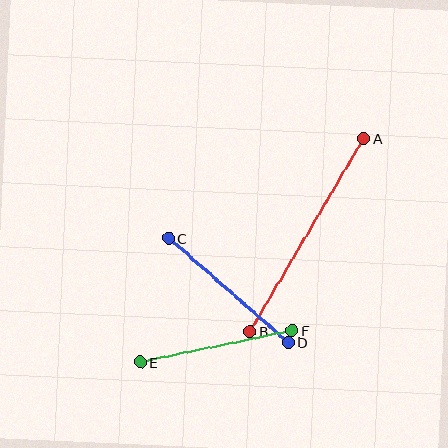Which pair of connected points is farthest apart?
Points A and B are farthest apart.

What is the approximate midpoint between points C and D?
The midpoint is at approximately (228, 290) pixels.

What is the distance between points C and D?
The distance is approximately 158 pixels.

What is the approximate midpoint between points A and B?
The midpoint is at approximately (307, 235) pixels.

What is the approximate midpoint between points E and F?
The midpoint is at approximately (216, 346) pixels.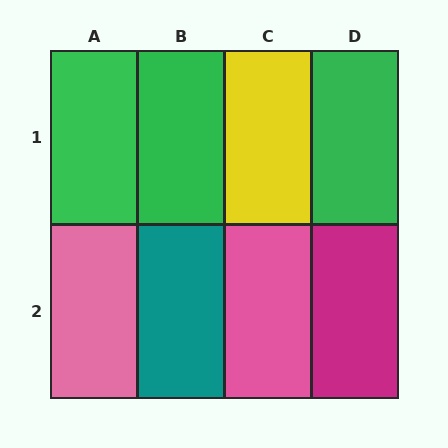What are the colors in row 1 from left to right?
Green, green, yellow, green.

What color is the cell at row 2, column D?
Magenta.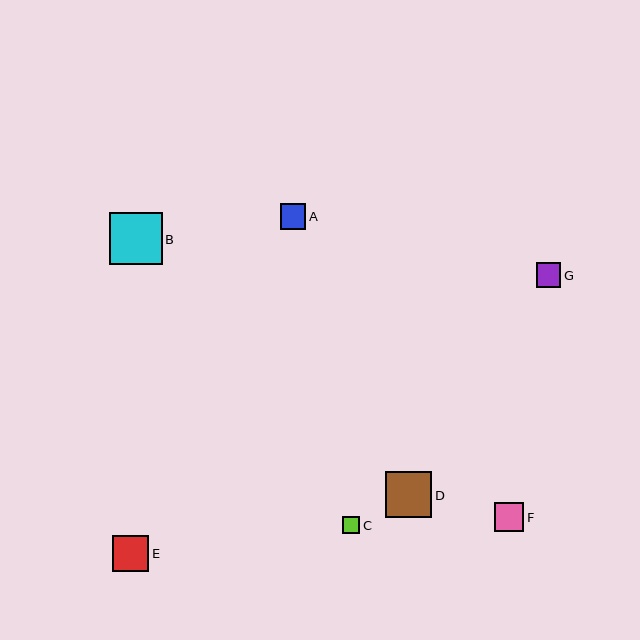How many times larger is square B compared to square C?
Square B is approximately 3.0 times the size of square C.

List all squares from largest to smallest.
From largest to smallest: B, D, E, F, A, G, C.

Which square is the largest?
Square B is the largest with a size of approximately 52 pixels.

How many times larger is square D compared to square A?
Square D is approximately 1.8 times the size of square A.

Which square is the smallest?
Square C is the smallest with a size of approximately 17 pixels.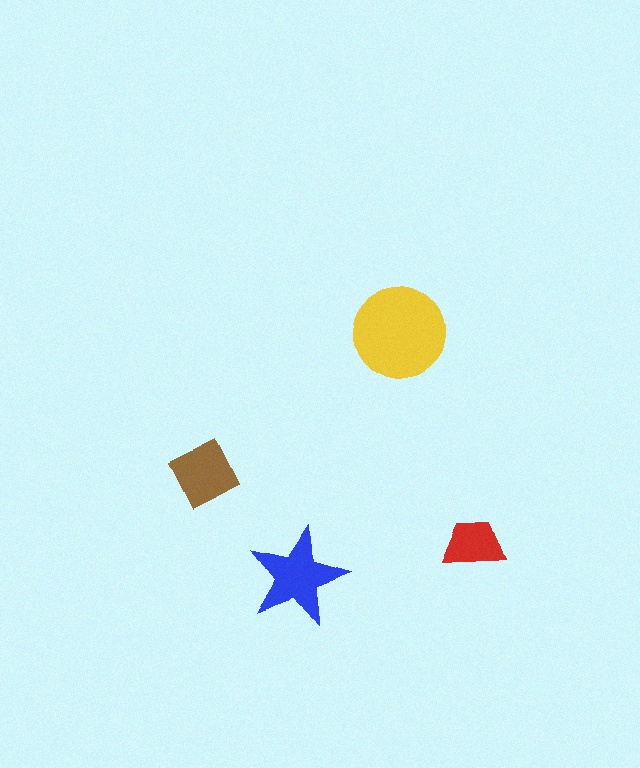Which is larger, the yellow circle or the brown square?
The yellow circle.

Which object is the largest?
The yellow circle.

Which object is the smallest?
The red trapezoid.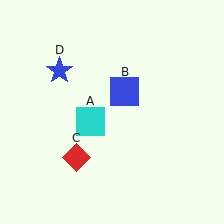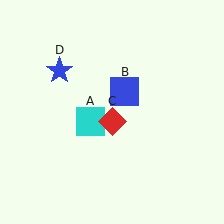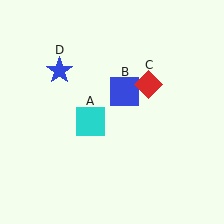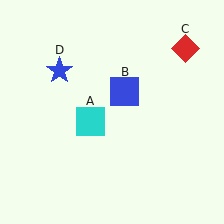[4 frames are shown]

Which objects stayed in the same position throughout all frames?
Cyan square (object A) and blue square (object B) and blue star (object D) remained stationary.